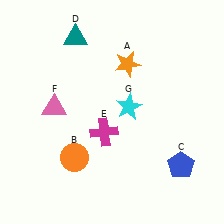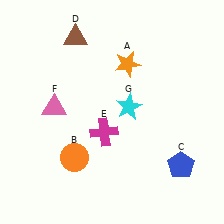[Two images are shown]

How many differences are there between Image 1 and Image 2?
There is 1 difference between the two images.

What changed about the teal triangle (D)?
In Image 1, D is teal. In Image 2, it changed to brown.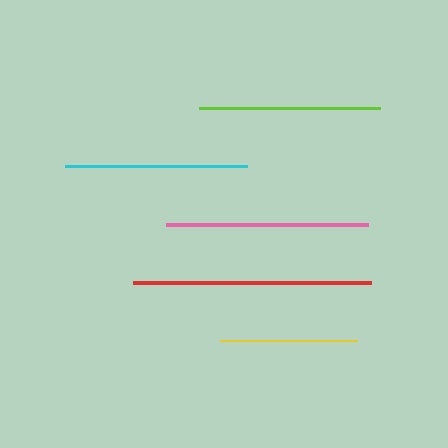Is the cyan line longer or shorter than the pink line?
The pink line is longer than the cyan line.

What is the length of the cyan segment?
The cyan segment is approximately 182 pixels long.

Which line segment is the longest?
The red line is the longest at approximately 238 pixels.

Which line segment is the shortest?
The yellow line is the shortest at approximately 137 pixels.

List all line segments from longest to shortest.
From longest to shortest: red, pink, cyan, lime, yellow.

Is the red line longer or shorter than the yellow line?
The red line is longer than the yellow line.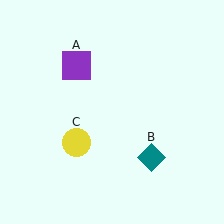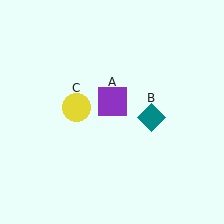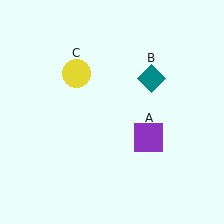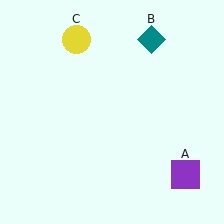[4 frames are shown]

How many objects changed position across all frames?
3 objects changed position: purple square (object A), teal diamond (object B), yellow circle (object C).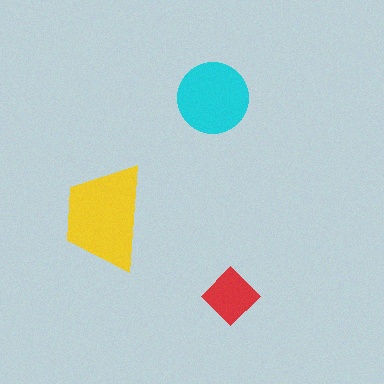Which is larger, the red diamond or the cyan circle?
The cyan circle.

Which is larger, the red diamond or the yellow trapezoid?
The yellow trapezoid.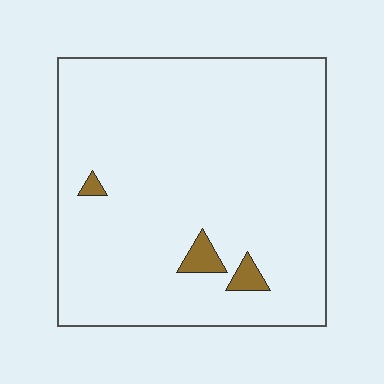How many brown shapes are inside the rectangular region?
3.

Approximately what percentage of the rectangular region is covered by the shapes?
Approximately 5%.